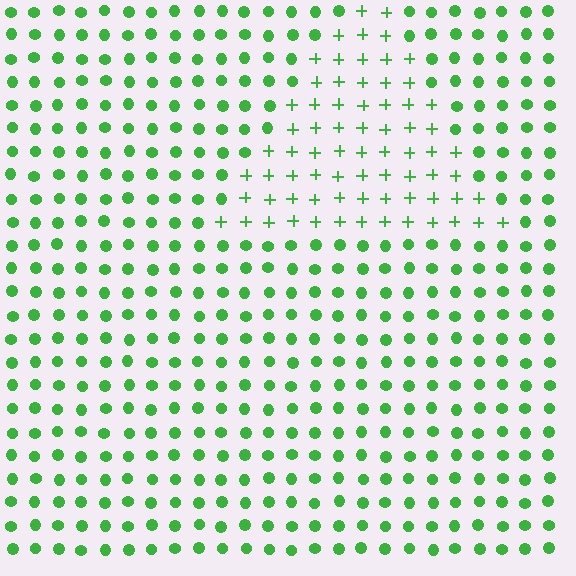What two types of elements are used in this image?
The image uses plus signs inside the triangle region and circles outside it.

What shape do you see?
I see a triangle.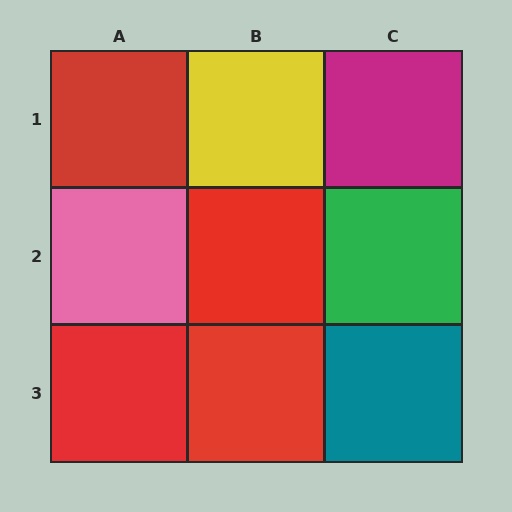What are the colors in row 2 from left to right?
Pink, red, green.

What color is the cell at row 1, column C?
Magenta.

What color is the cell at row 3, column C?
Teal.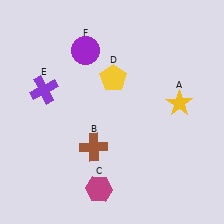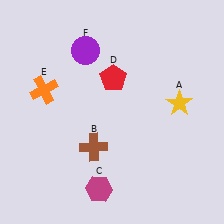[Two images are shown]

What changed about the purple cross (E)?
In Image 1, E is purple. In Image 2, it changed to orange.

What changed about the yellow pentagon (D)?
In Image 1, D is yellow. In Image 2, it changed to red.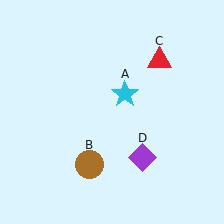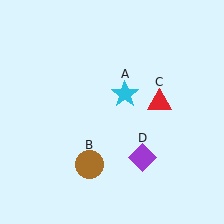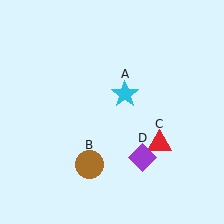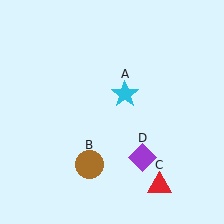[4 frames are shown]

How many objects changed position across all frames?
1 object changed position: red triangle (object C).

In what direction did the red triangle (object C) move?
The red triangle (object C) moved down.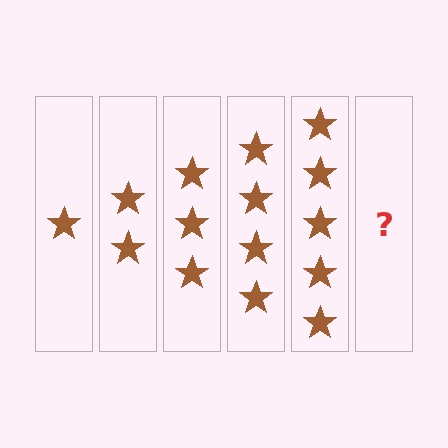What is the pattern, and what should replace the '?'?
The pattern is that each step adds one more star. The '?' should be 6 stars.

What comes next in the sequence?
The next element should be 6 stars.